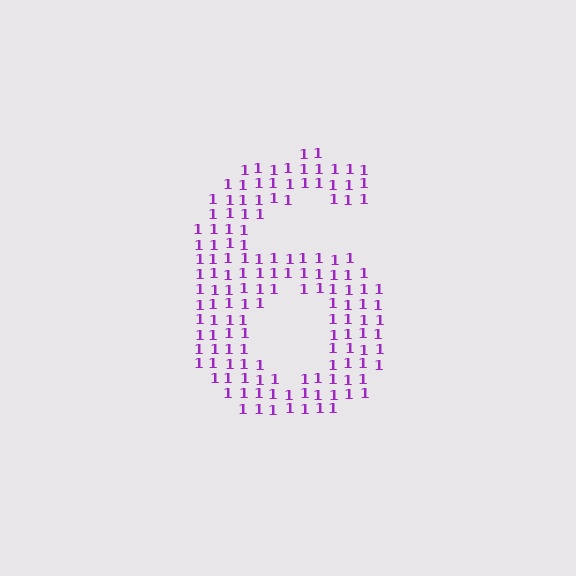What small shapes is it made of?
It is made of small digit 1's.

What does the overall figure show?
The overall figure shows the digit 6.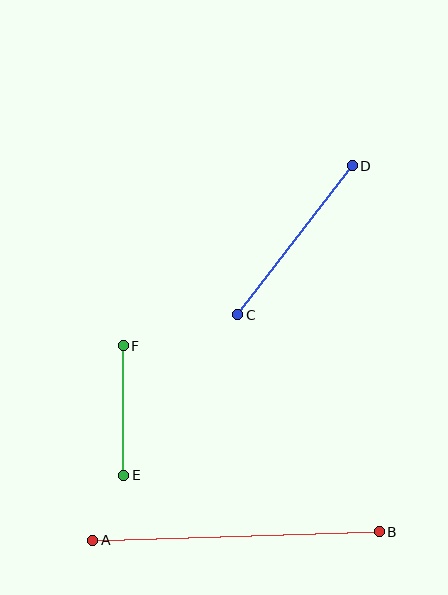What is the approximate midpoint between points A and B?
The midpoint is at approximately (236, 536) pixels.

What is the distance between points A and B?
The distance is approximately 287 pixels.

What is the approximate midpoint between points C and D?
The midpoint is at approximately (295, 240) pixels.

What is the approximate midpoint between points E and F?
The midpoint is at approximately (124, 411) pixels.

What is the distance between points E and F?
The distance is approximately 130 pixels.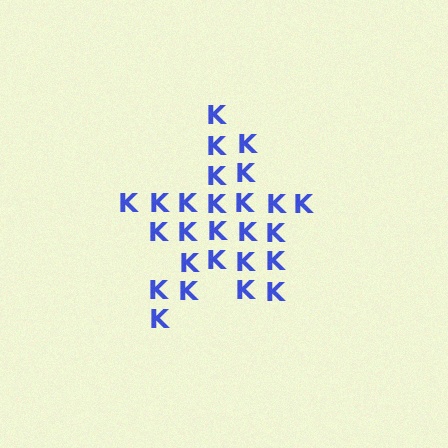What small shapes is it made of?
It is made of small letter K's.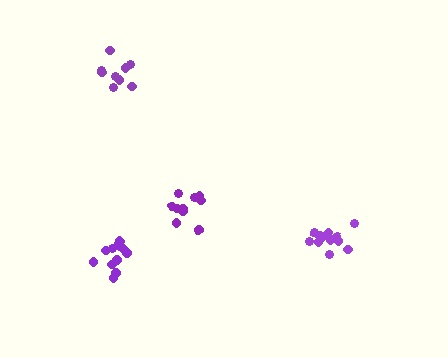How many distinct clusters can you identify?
There are 4 distinct clusters.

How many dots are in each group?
Group 1: 10 dots, Group 2: 13 dots, Group 3: 13 dots, Group 4: 9 dots (45 total).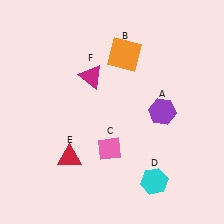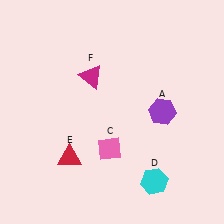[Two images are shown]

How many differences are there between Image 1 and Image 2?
There is 1 difference between the two images.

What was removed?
The orange square (B) was removed in Image 2.